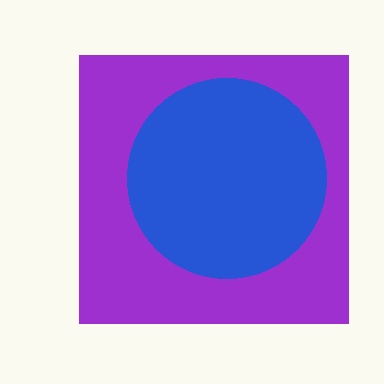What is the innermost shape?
The blue circle.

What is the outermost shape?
The purple square.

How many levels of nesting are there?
2.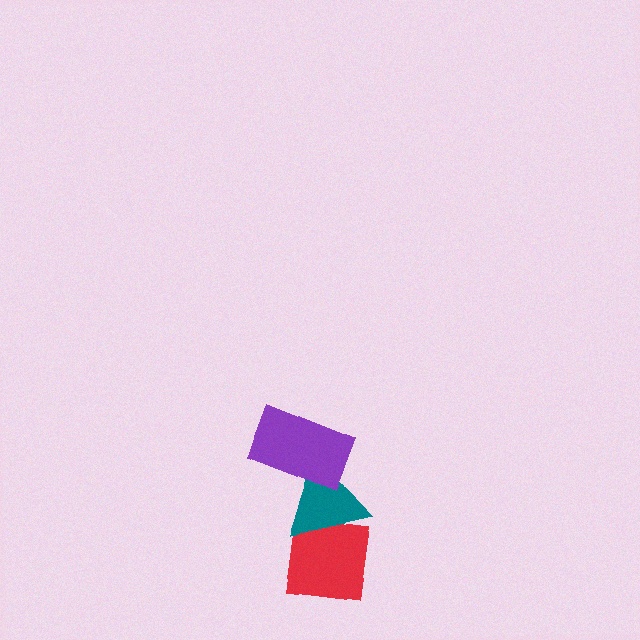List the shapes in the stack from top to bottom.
From top to bottom: the purple rectangle, the teal triangle, the red square.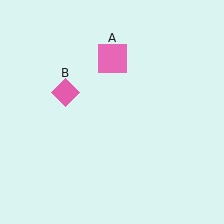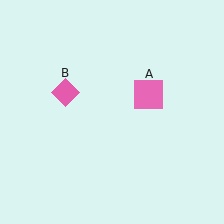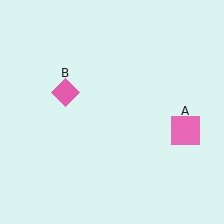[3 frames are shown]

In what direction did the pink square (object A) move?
The pink square (object A) moved down and to the right.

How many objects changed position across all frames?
1 object changed position: pink square (object A).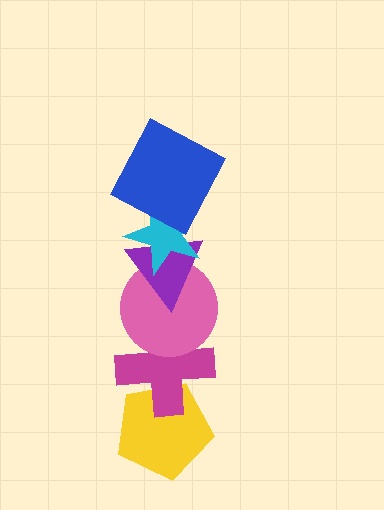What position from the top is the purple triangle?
The purple triangle is 3rd from the top.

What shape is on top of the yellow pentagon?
The magenta cross is on top of the yellow pentagon.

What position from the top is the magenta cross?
The magenta cross is 5th from the top.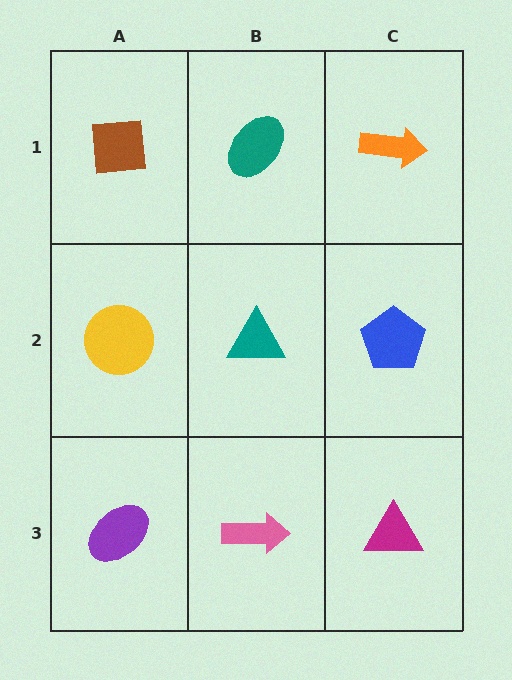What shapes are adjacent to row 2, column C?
An orange arrow (row 1, column C), a magenta triangle (row 3, column C), a teal triangle (row 2, column B).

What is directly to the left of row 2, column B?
A yellow circle.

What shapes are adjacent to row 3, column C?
A blue pentagon (row 2, column C), a pink arrow (row 3, column B).